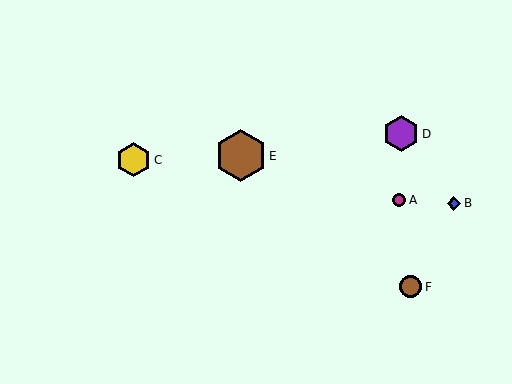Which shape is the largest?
The brown hexagon (labeled E) is the largest.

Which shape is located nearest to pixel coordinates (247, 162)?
The brown hexagon (labeled E) at (241, 156) is nearest to that location.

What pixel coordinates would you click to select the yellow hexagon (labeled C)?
Click at (134, 160) to select the yellow hexagon C.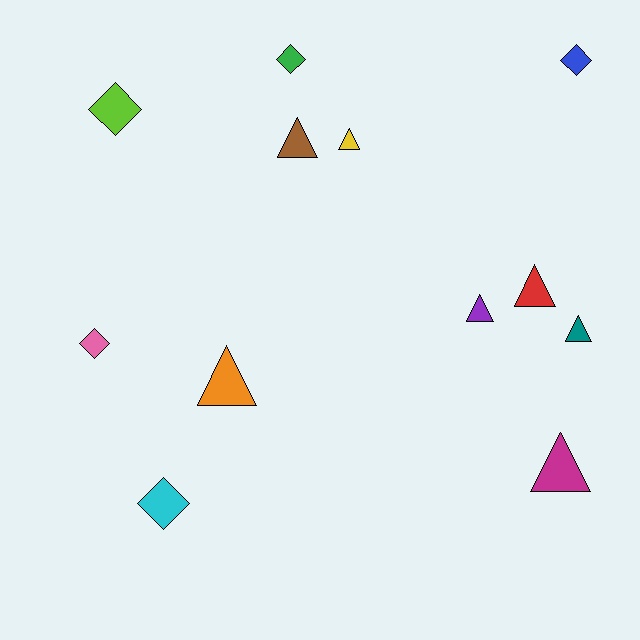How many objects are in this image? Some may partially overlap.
There are 12 objects.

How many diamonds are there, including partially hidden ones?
There are 5 diamonds.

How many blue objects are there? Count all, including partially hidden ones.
There is 1 blue object.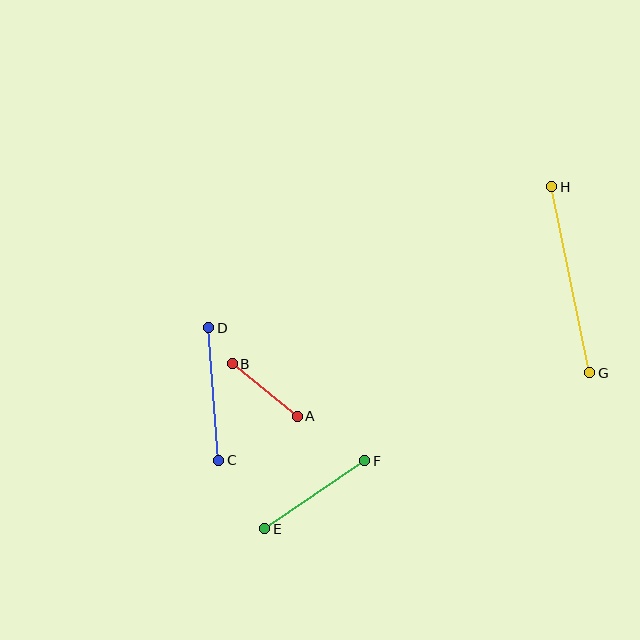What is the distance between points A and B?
The distance is approximately 83 pixels.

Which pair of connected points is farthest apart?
Points G and H are farthest apart.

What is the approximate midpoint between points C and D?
The midpoint is at approximately (214, 394) pixels.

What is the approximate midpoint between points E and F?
The midpoint is at approximately (315, 495) pixels.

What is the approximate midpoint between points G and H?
The midpoint is at approximately (571, 280) pixels.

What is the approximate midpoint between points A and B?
The midpoint is at approximately (265, 390) pixels.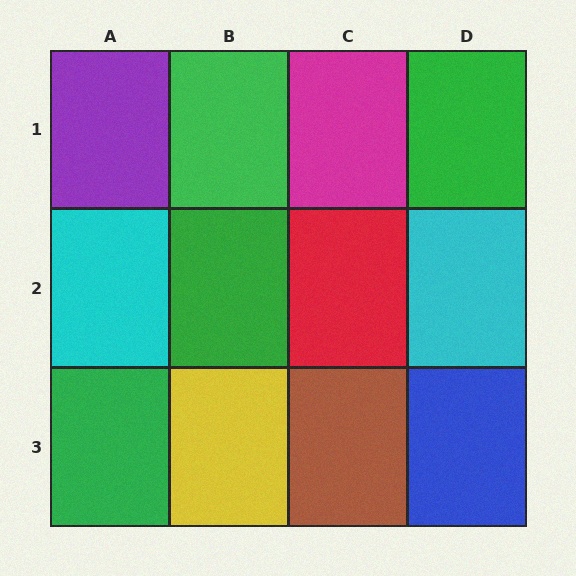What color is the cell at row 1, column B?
Green.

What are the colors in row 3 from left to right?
Green, yellow, brown, blue.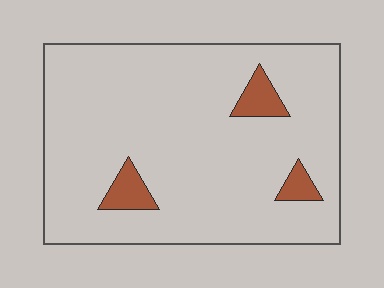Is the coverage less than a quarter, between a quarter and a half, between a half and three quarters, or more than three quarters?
Less than a quarter.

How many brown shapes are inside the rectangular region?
3.